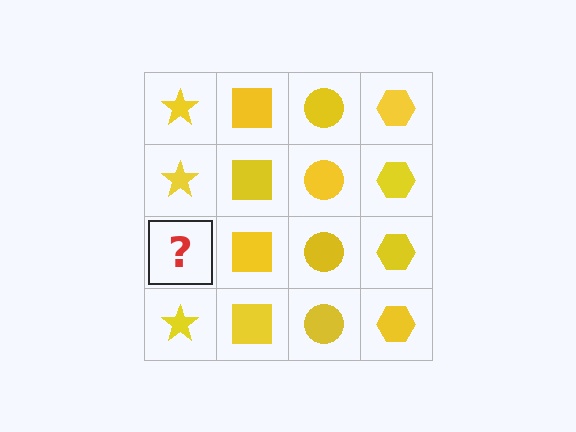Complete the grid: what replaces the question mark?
The question mark should be replaced with a yellow star.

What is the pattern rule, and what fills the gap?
The rule is that each column has a consistent shape. The gap should be filled with a yellow star.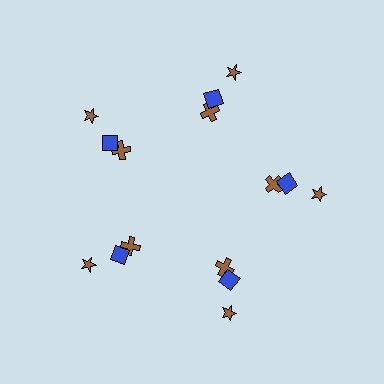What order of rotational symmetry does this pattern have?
This pattern has 5-fold rotational symmetry.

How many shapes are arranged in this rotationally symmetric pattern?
There are 15 shapes, arranged in 5 groups of 3.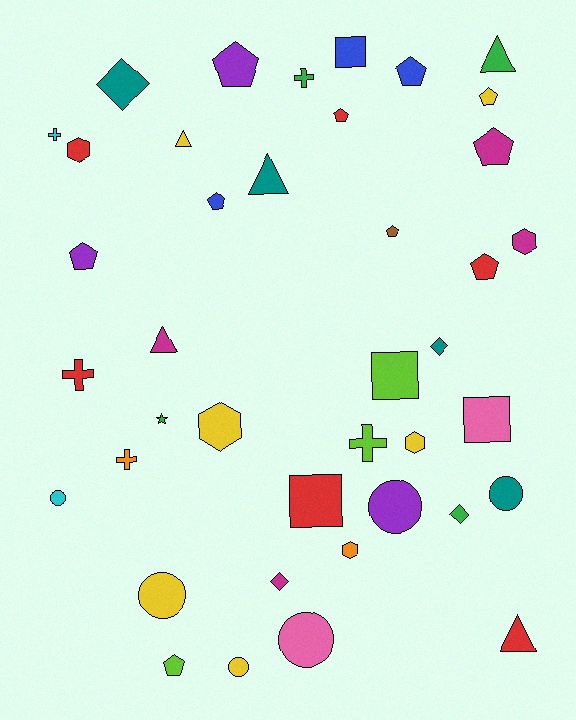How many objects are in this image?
There are 40 objects.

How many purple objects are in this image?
There are 3 purple objects.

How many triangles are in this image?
There are 5 triangles.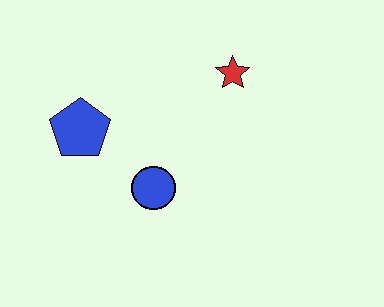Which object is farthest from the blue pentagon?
The red star is farthest from the blue pentagon.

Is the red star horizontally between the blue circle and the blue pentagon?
No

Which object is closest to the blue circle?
The blue pentagon is closest to the blue circle.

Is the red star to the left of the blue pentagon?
No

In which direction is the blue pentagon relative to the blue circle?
The blue pentagon is to the left of the blue circle.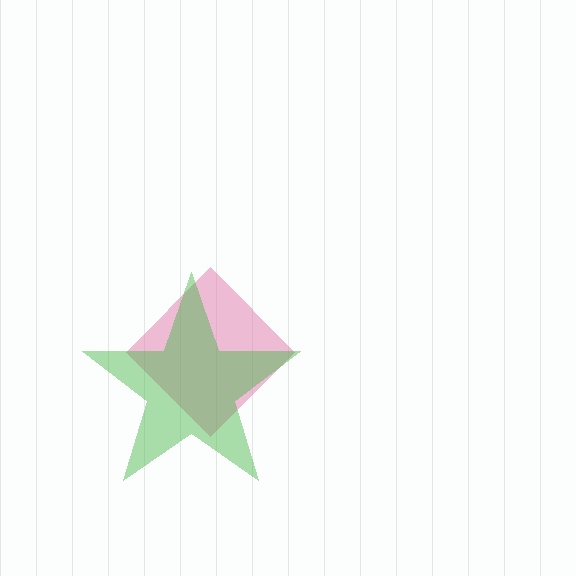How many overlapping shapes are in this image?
There are 2 overlapping shapes in the image.